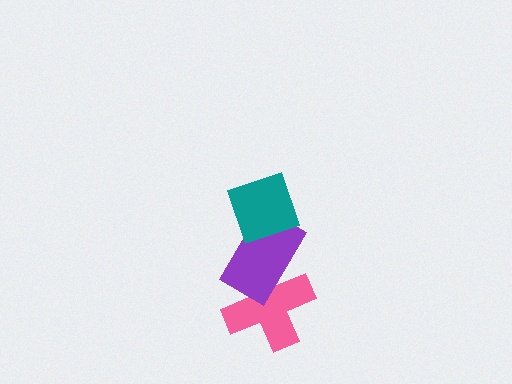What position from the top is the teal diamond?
The teal diamond is 1st from the top.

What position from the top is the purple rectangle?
The purple rectangle is 2nd from the top.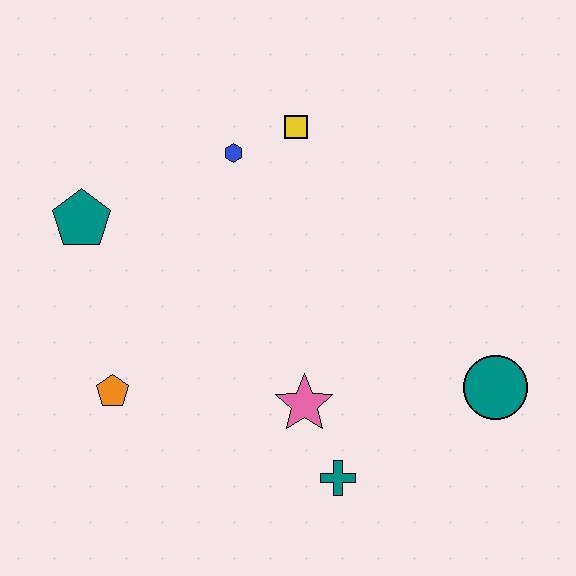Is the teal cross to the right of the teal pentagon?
Yes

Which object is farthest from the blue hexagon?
The teal circle is farthest from the blue hexagon.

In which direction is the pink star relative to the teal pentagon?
The pink star is to the right of the teal pentagon.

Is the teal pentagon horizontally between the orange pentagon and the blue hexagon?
No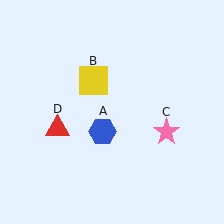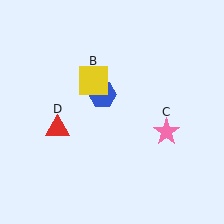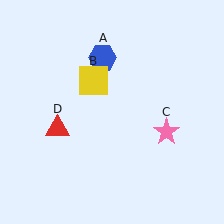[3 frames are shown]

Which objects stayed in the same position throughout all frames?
Yellow square (object B) and pink star (object C) and red triangle (object D) remained stationary.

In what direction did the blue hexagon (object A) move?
The blue hexagon (object A) moved up.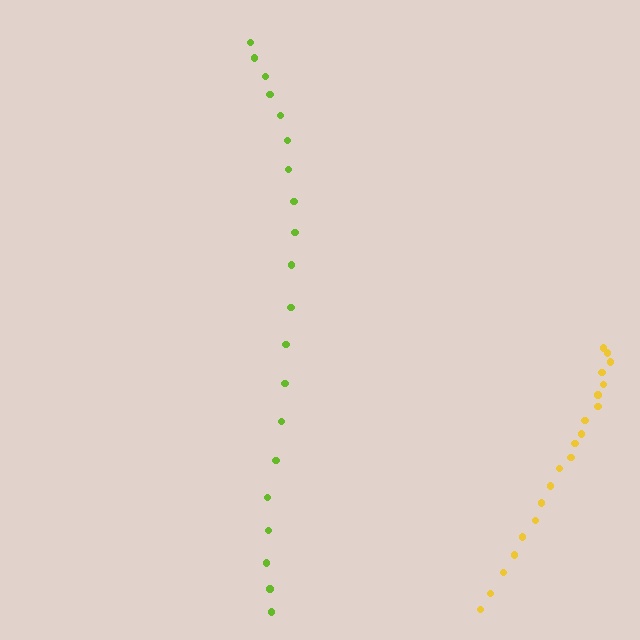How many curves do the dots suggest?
There are 2 distinct paths.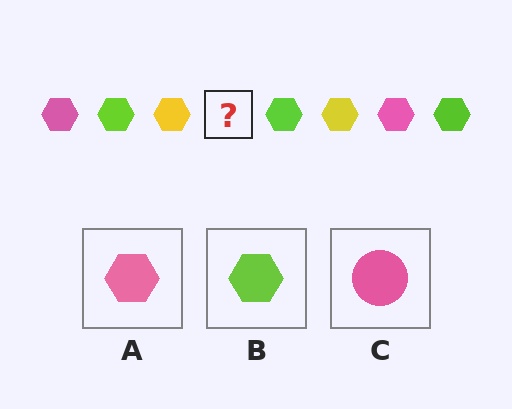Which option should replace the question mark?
Option A.